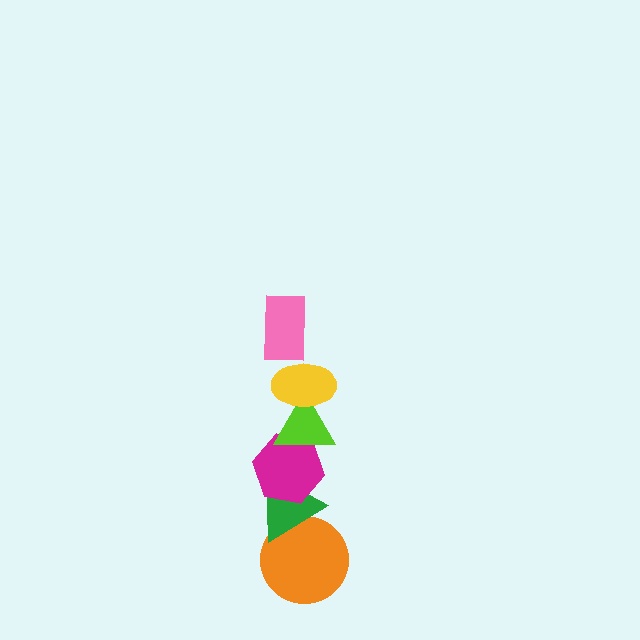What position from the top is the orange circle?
The orange circle is 6th from the top.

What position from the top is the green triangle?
The green triangle is 5th from the top.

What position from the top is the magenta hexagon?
The magenta hexagon is 4th from the top.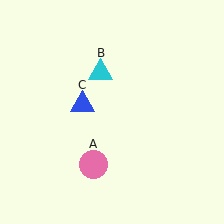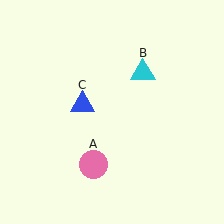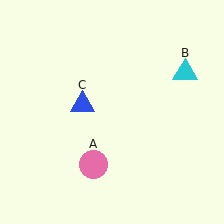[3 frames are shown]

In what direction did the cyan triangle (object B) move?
The cyan triangle (object B) moved right.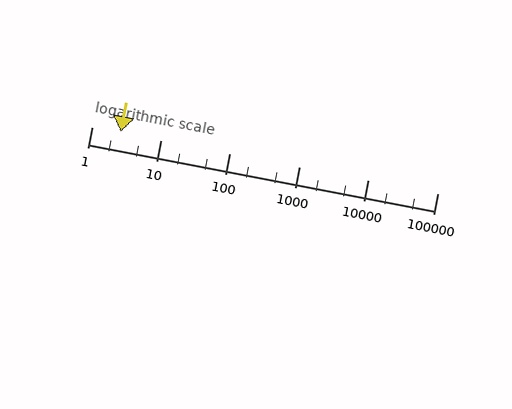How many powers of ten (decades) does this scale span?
The scale spans 5 decades, from 1 to 100000.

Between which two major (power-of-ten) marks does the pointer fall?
The pointer is between 1 and 10.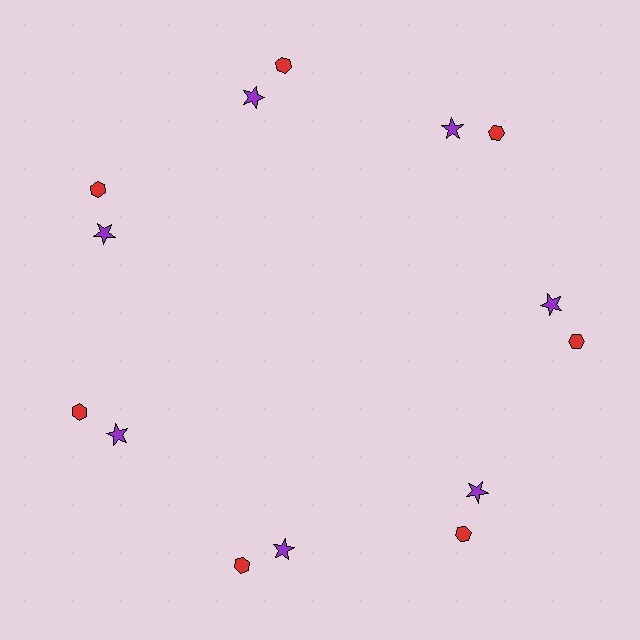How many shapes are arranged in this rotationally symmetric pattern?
There are 14 shapes, arranged in 7 groups of 2.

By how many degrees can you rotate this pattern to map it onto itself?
The pattern maps onto itself every 51 degrees of rotation.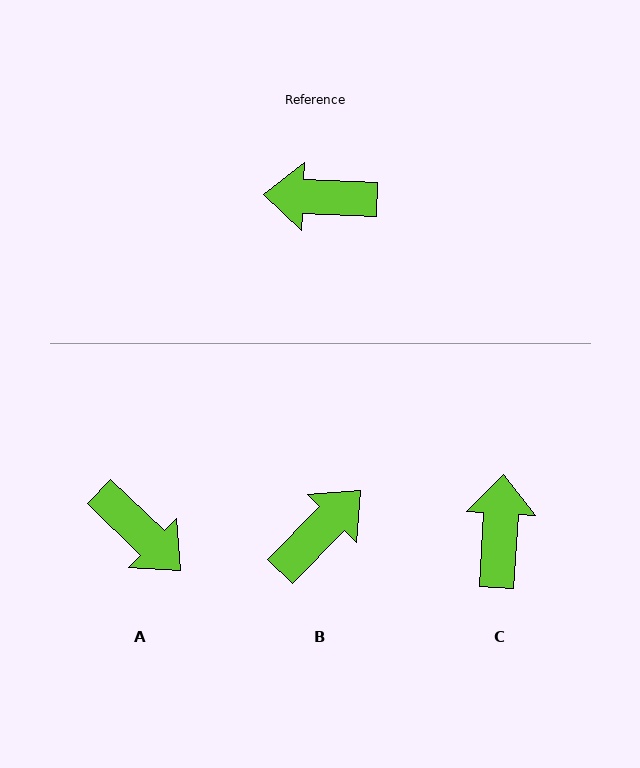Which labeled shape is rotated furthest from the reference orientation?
A, about 139 degrees away.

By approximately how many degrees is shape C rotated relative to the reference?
Approximately 91 degrees clockwise.